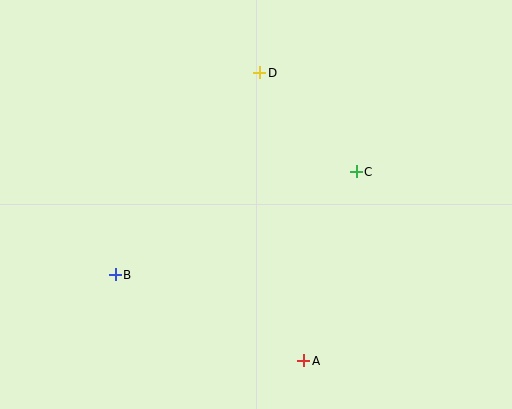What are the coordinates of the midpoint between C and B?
The midpoint between C and B is at (236, 223).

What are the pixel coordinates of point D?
Point D is at (260, 73).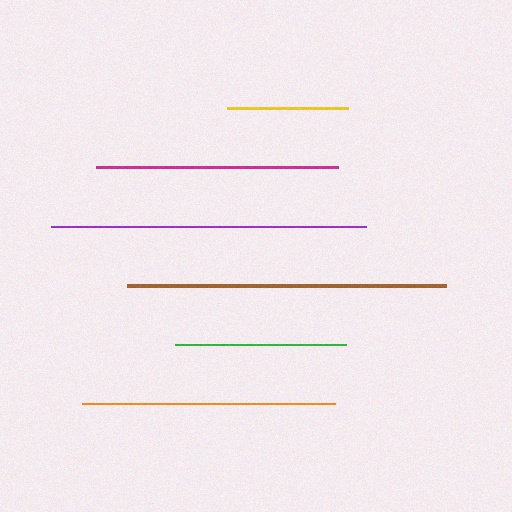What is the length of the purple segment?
The purple segment is approximately 314 pixels long.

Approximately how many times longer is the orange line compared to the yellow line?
The orange line is approximately 2.1 times the length of the yellow line.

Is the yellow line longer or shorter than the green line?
The green line is longer than the yellow line.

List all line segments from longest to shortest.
From longest to shortest: brown, purple, orange, magenta, green, yellow.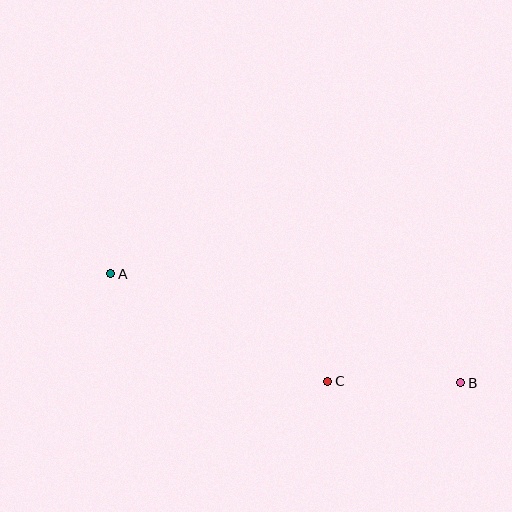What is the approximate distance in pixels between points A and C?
The distance between A and C is approximately 242 pixels.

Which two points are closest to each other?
Points B and C are closest to each other.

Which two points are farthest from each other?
Points A and B are farthest from each other.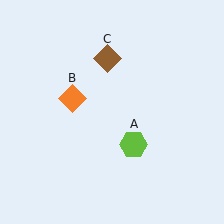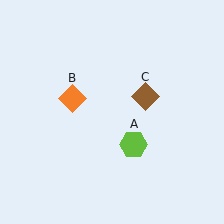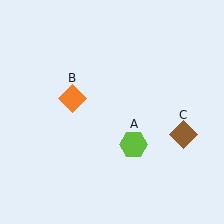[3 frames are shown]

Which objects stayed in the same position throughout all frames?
Lime hexagon (object A) and orange diamond (object B) remained stationary.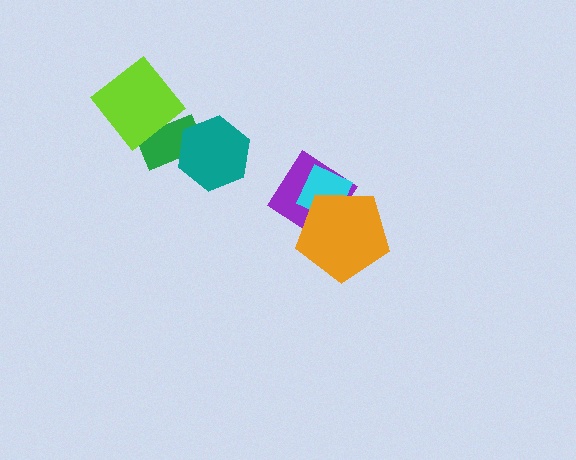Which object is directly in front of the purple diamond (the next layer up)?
The cyan diamond is directly in front of the purple diamond.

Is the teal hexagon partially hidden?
No, no other shape covers it.